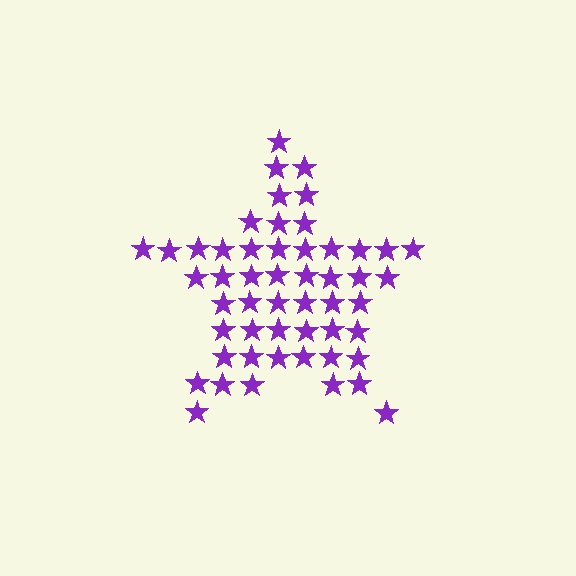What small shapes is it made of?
It is made of small stars.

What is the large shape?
The large shape is a star.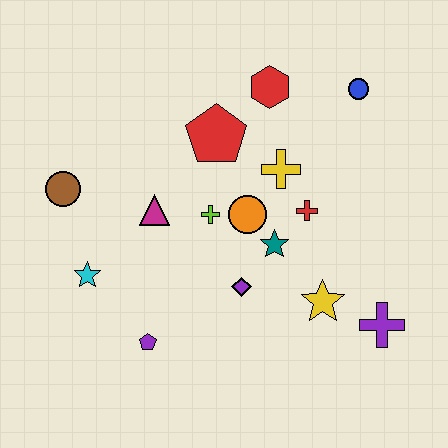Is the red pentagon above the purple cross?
Yes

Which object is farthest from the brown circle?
The purple cross is farthest from the brown circle.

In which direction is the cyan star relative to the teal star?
The cyan star is to the left of the teal star.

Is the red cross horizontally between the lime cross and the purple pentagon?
No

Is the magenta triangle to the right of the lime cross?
No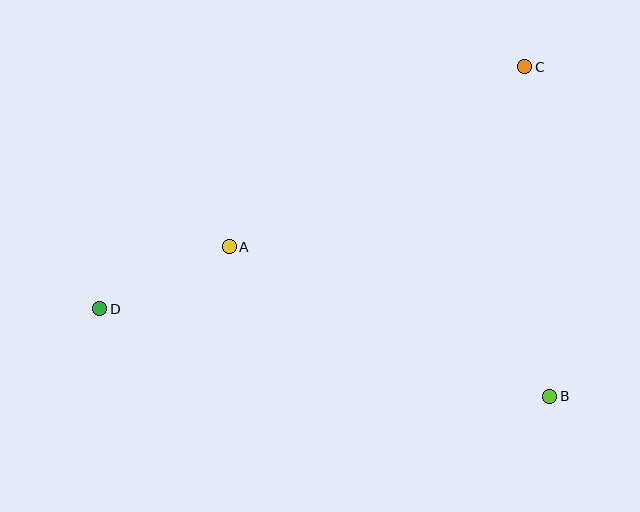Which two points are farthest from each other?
Points C and D are farthest from each other.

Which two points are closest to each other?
Points A and D are closest to each other.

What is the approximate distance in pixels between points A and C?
The distance between A and C is approximately 346 pixels.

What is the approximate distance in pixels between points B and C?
The distance between B and C is approximately 330 pixels.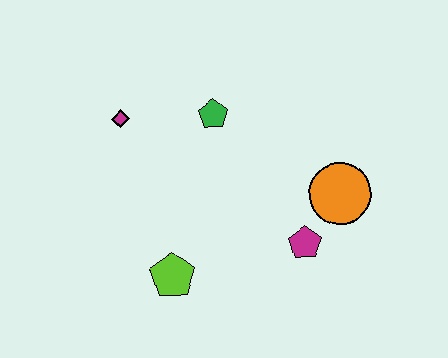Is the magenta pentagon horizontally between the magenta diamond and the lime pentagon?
No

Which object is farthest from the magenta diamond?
The orange circle is farthest from the magenta diamond.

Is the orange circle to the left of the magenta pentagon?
No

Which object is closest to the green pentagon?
The magenta diamond is closest to the green pentagon.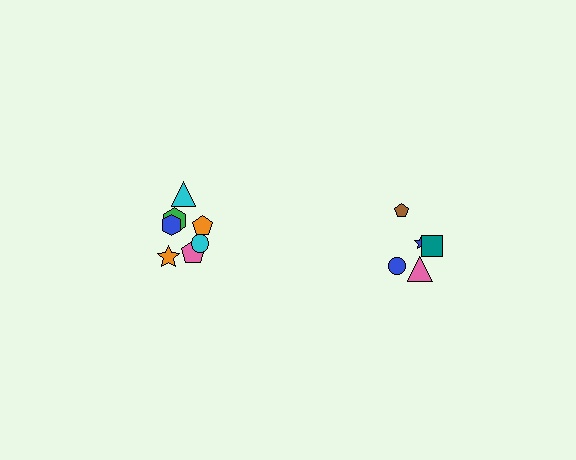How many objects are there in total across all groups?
There are 12 objects.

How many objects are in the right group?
There are 5 objects.